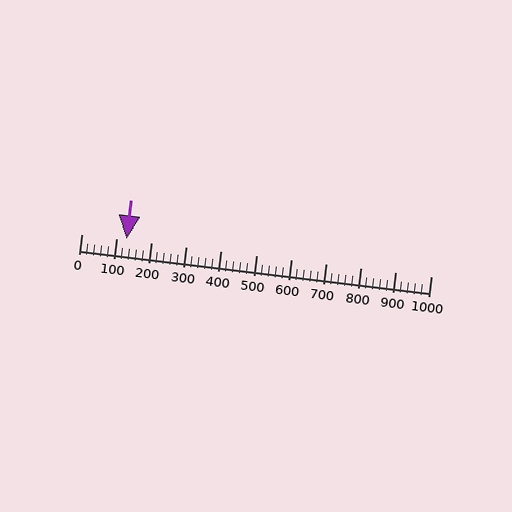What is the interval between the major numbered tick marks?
The major tick marks are spaced 100 units apart.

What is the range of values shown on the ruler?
The ruler shows values from 0 to 1000.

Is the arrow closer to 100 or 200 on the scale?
The arrow is closer to 100.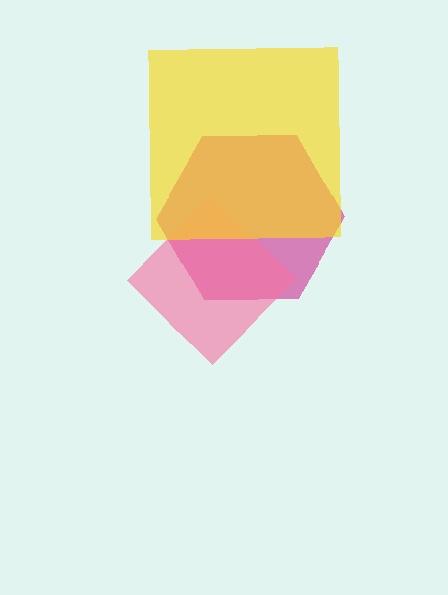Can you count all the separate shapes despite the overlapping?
Yes, there are 3 separate shapes.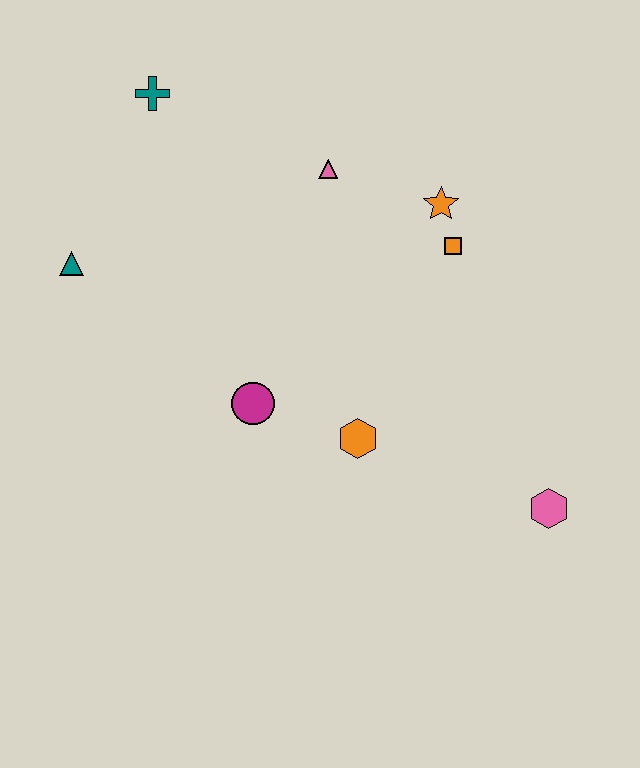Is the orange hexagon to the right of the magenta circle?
Yes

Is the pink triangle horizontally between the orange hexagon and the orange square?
No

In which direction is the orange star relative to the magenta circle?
The orange star is above the magenta circle.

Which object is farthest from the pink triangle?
The pink hexagon is farthest from the pink triangle.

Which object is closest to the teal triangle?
The teal cross is closest to the teal triangle.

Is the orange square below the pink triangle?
Yes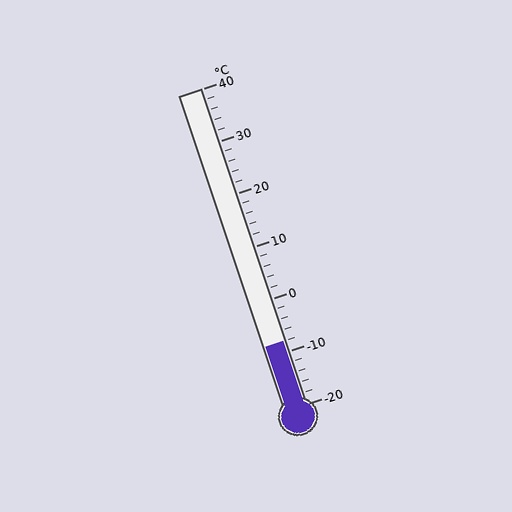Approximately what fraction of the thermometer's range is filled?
The thermometer is filled to approximately 20% of its range.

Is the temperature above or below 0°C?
The temperature is below 0°C.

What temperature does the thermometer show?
The thermometer shows approximately -8°C.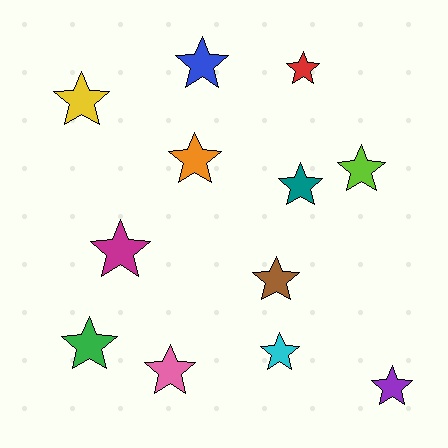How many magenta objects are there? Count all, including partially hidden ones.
There is 1 magenta object.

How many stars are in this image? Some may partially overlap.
There are 12 stars.